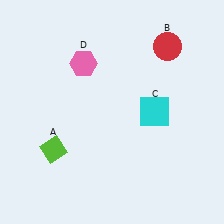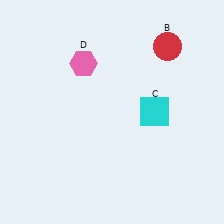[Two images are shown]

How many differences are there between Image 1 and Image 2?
There is 1 difference between the two images.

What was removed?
The lime diamond (A) was removed in Image 2.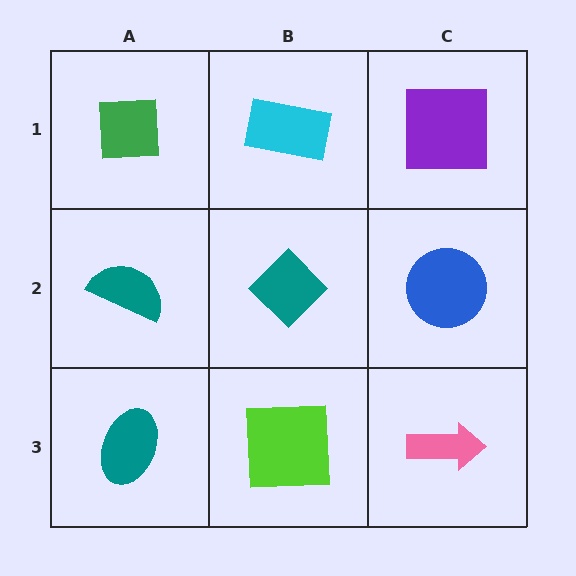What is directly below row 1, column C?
A blue circle.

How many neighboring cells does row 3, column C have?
2.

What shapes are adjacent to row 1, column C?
A blue circle (row 2, column C), a cyan rectangle (row 1, column B).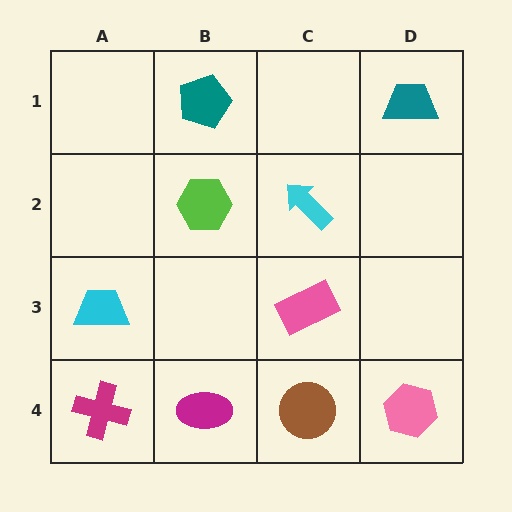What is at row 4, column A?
A magenta cross.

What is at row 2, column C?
A cyan arrow.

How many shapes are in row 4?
4 shapes.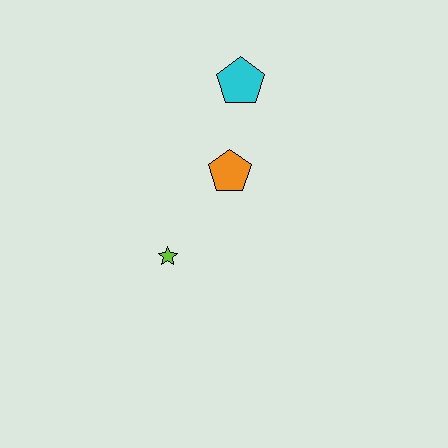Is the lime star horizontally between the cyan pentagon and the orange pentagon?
No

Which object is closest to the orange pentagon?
The cyan pentagon is closest to the orange pentagon.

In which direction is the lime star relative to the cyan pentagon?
The lime star is below the cyan pentagon.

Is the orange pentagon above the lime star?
Yes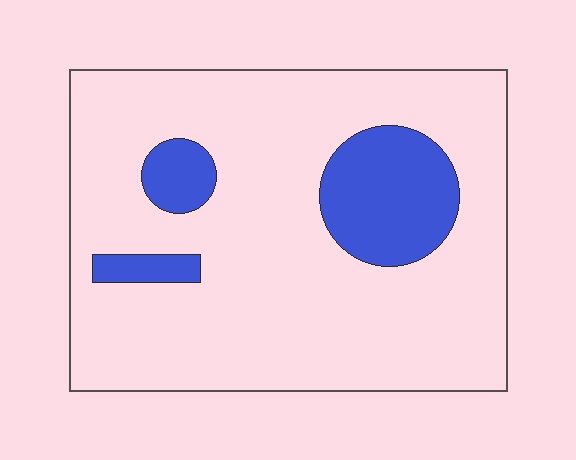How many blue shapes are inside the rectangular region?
3.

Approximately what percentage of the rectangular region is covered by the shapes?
Approximately 15%.